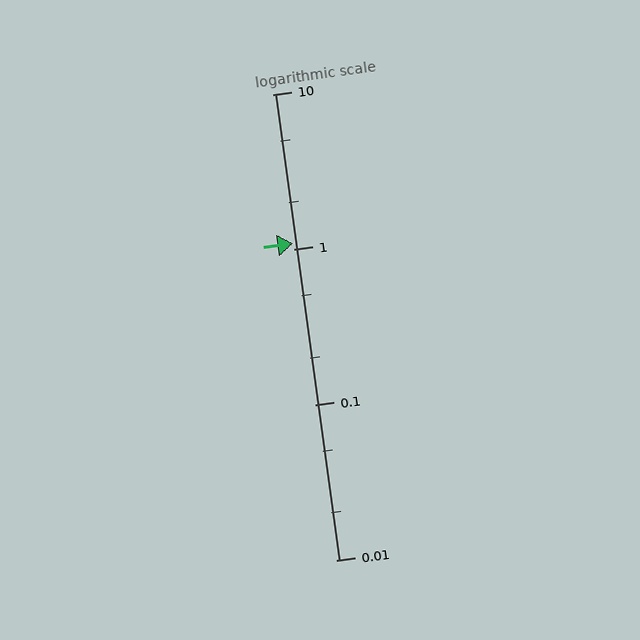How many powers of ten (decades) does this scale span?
The scale spans 3 decades, from 0.01 to 10.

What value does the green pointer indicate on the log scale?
The pointer indicates approximately 1.1.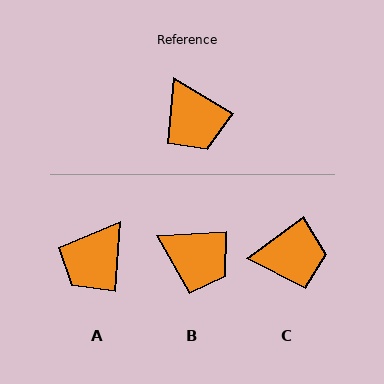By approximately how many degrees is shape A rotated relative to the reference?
Approximately 62 degrees clockwise.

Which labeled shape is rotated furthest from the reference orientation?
C, about 67 degrees away.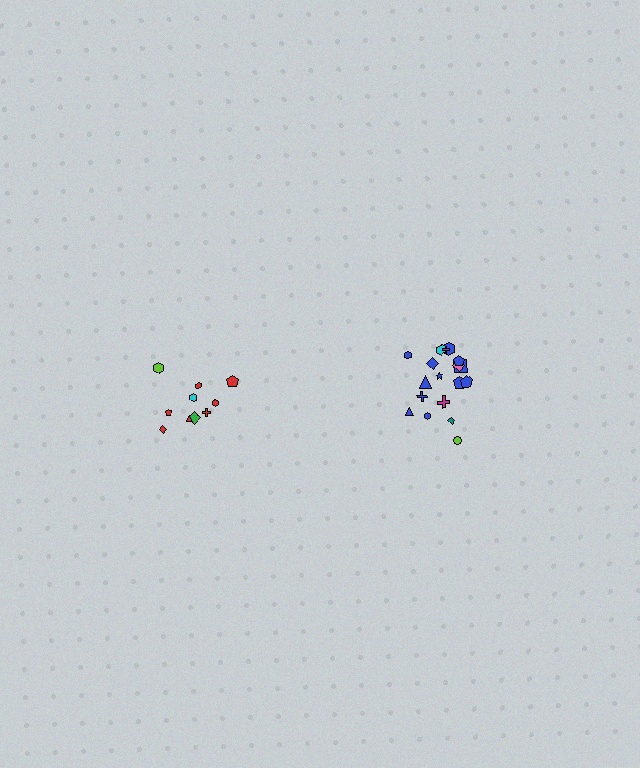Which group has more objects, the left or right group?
The right group.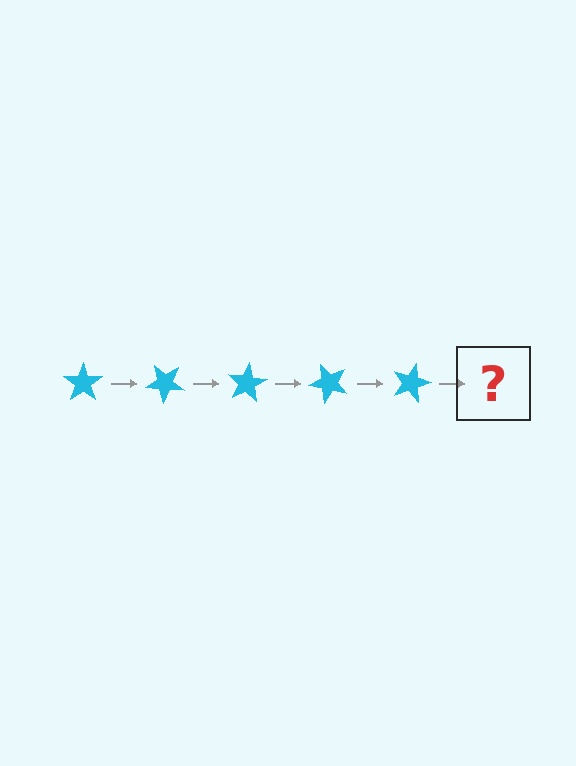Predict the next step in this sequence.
The next step is a cyan star rotated 200 degrees.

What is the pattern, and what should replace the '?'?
The pattern is that the star rotates 40 degrees each step. The '?' should be a cyan star rotated 200 degrees.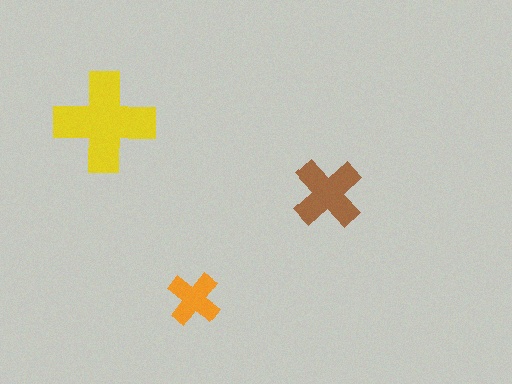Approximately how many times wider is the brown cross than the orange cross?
About 1.5 times wider.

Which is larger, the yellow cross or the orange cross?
The yellow one.